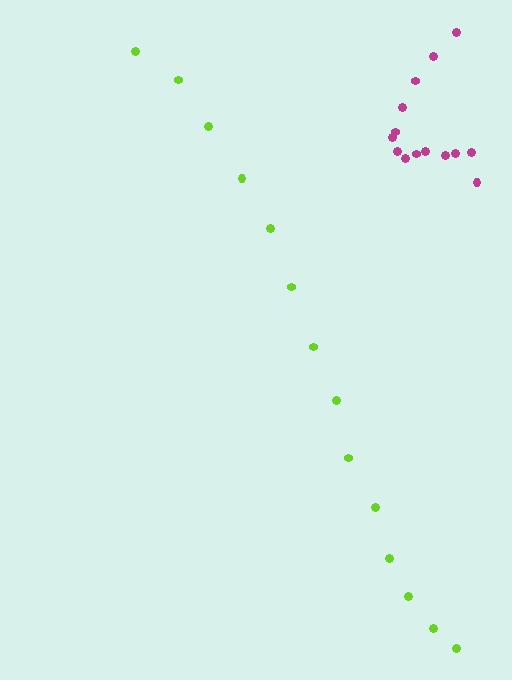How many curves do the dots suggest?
There are 2 distinct paths.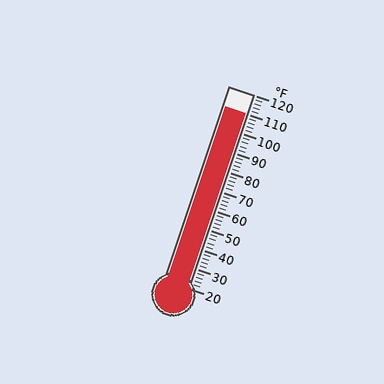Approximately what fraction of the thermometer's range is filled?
The thermometer is filled to approximately 90% of its range.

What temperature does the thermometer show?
The thermometer shows approximately 110°F.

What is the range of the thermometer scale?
The thermometer scale ranges from 20°F to 120°F.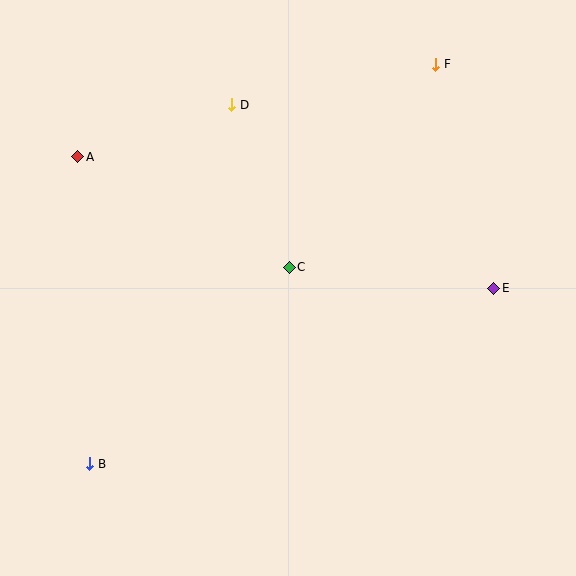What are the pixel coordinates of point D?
Point D is at (232, 105).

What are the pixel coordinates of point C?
Point C is at (289, 267).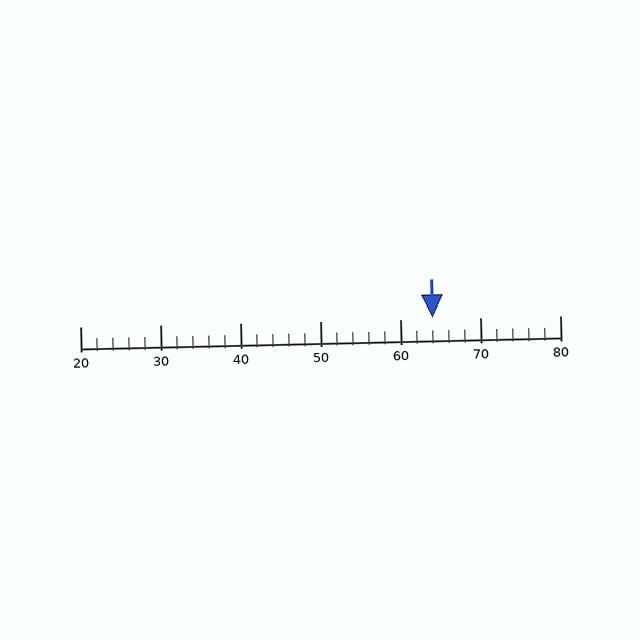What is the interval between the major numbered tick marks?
The major tick marks are spaced 10 units apart.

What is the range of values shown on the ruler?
The ruler shows values from 20 to 80.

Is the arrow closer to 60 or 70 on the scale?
The arrow is closer to 60.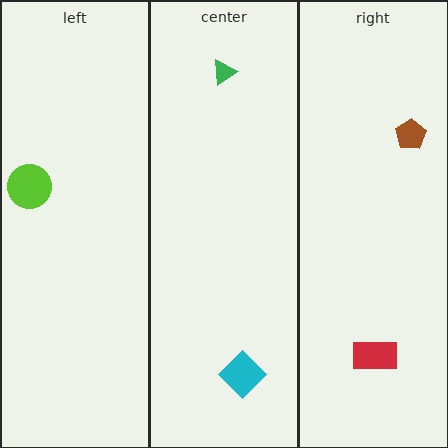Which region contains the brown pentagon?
The right region.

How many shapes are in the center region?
2.